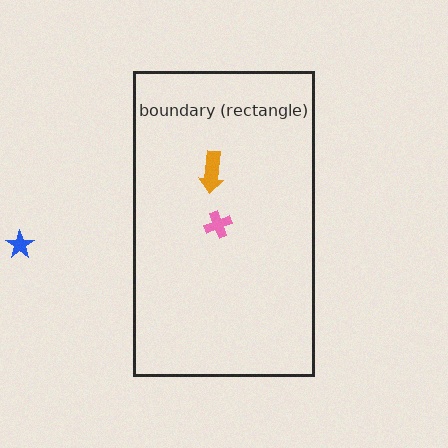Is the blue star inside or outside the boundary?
Outside.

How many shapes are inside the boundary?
2 inside, 1 outside.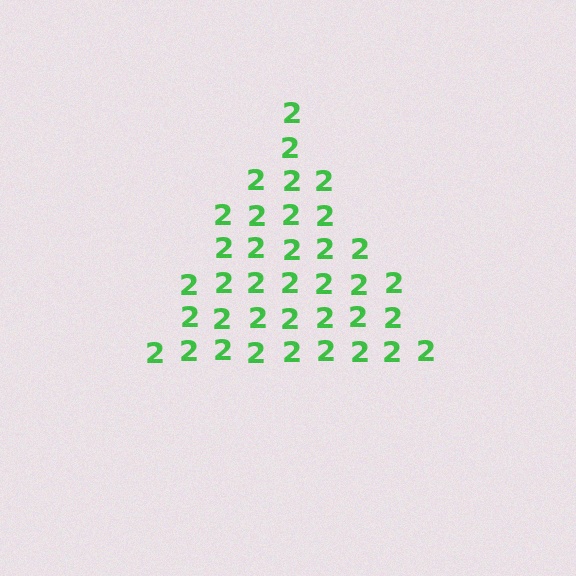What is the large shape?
The large shape is a triangle.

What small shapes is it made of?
It is made of small digit 2's.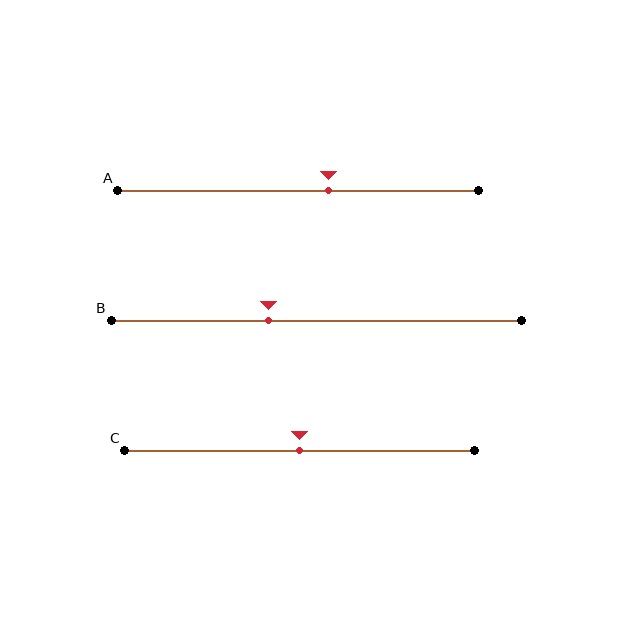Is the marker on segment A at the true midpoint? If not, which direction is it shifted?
No, the marker on segment A is shifted to the right by about 9% of the segment length.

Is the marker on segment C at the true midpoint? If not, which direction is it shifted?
Yes, the marker on segment C is at the true midpoint.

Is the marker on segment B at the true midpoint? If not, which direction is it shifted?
No, the marker on segment B is shifted to the left by about 12% of the segment length.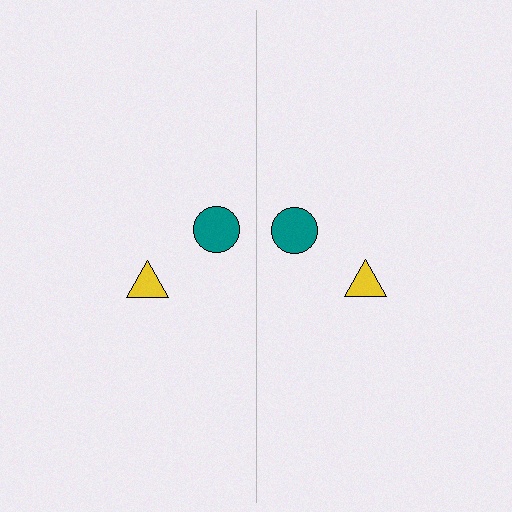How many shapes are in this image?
There are 4 shapes in this image.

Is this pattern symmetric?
Yes, this pattern has bilateral (reflection) symmetry.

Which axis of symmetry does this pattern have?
The pattern has a vertical axis of symmetry running through the center of the image.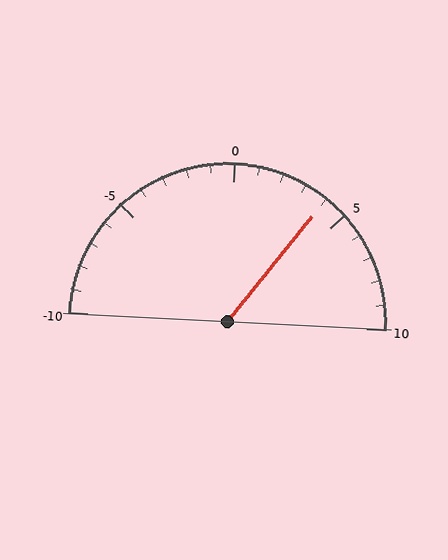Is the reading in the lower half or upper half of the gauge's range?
The reading is in the upper half of the range (-10 to 10).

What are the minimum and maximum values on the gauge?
The gauge ranges from -10 to 10.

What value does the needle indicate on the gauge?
The needle indicates approximately 4.